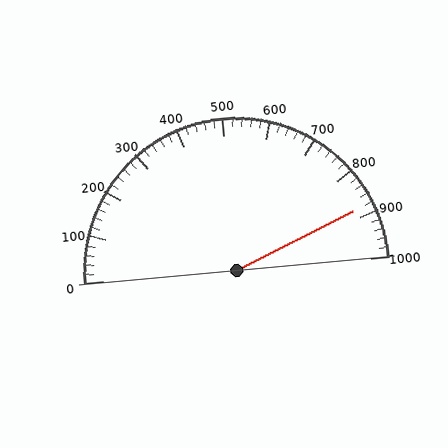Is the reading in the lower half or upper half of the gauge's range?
The reading is in the upper half of the range (0 to 1000).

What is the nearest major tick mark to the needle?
The nearest major tick mark is 900.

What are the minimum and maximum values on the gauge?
The gauge ranges from 0 to 1000.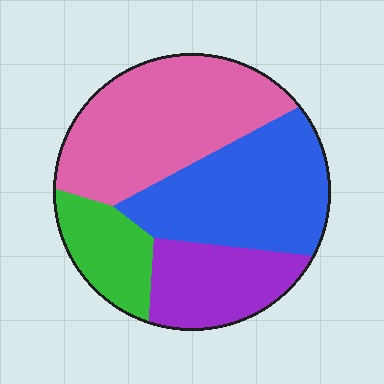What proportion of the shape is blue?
Blue covers about 30% of the shape.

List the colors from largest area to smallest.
From largest to smallest: pink, blue, purple, green.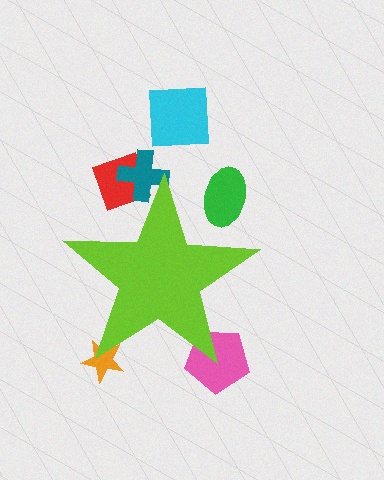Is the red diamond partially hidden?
Yes, the red diamond is partially hidden behind the lime star.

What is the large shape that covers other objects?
A lime star.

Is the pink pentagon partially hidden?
Yes, the pink pentagon is partially hidden behind the lime star.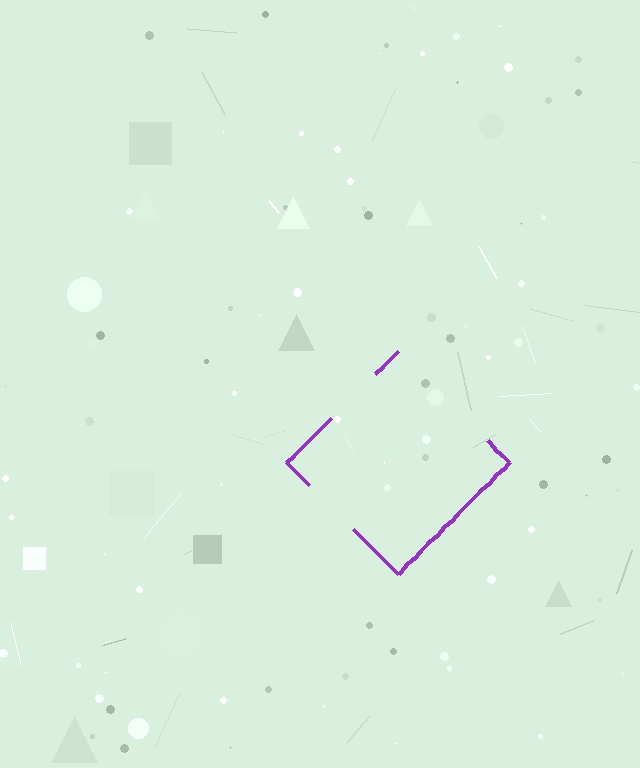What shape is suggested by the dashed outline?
The dashed outline suggests a diamond.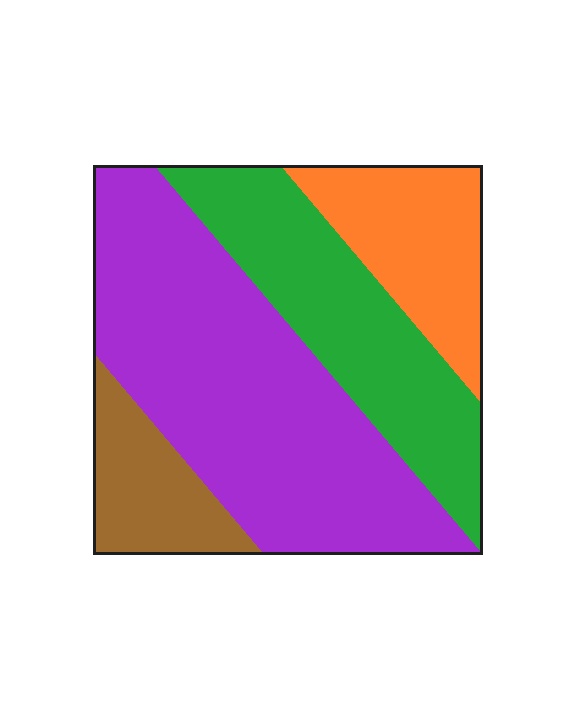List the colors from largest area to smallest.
From largest to smallest: purple, green, orange, brown.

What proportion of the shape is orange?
Orange takes up about one sixth (1/6) of the shape.